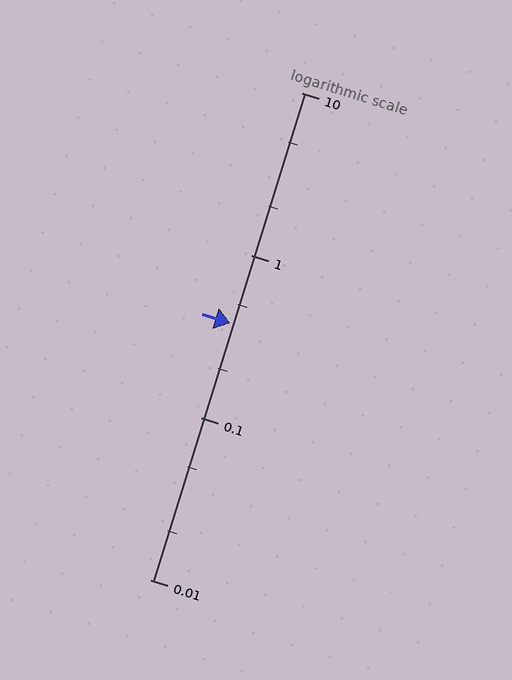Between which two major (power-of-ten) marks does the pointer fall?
The pointer is between 0.1 and 1.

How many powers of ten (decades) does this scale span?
The scale spans 3 decades, from 0.01 to 10.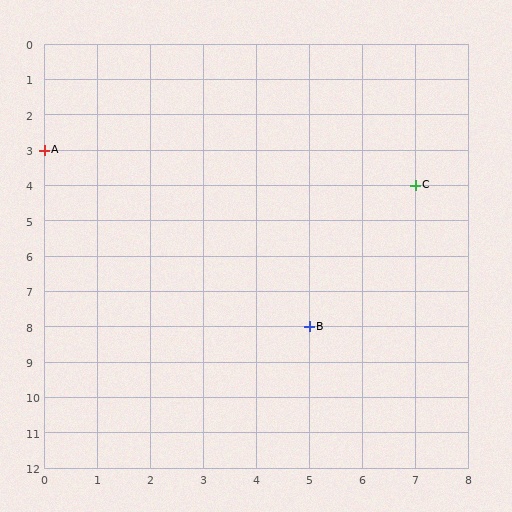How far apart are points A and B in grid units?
Points A and B are 5 columns and 5 rows apart (about 7.1 grid units diagonally).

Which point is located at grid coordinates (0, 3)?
Point A is at (0, 3).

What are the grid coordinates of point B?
Point B is at grid coordinates (5, 8).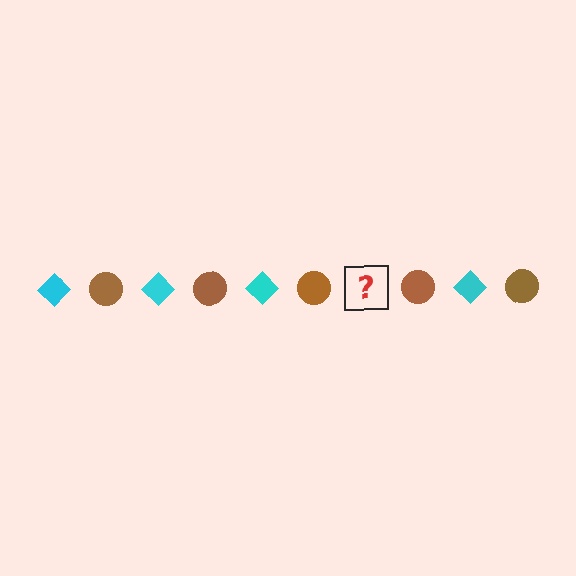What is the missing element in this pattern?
The missing element is a cyan diamond.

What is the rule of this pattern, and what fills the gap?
The rule is that the pattern alternates between cyan diamond and brown circle. The gap should be filled with a cyan diamond.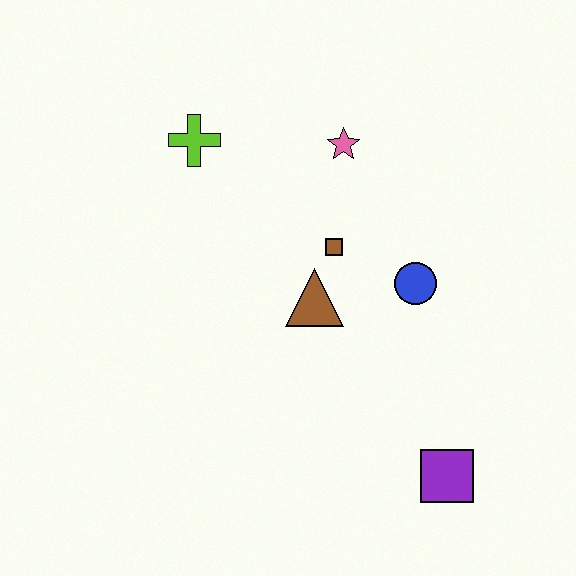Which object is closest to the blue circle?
The brown square is closest to the blue circle.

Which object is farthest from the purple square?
The lime cross is farthest from the purple square.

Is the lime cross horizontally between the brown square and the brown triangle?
No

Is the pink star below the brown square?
No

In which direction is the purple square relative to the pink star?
The purple square is below the pink star.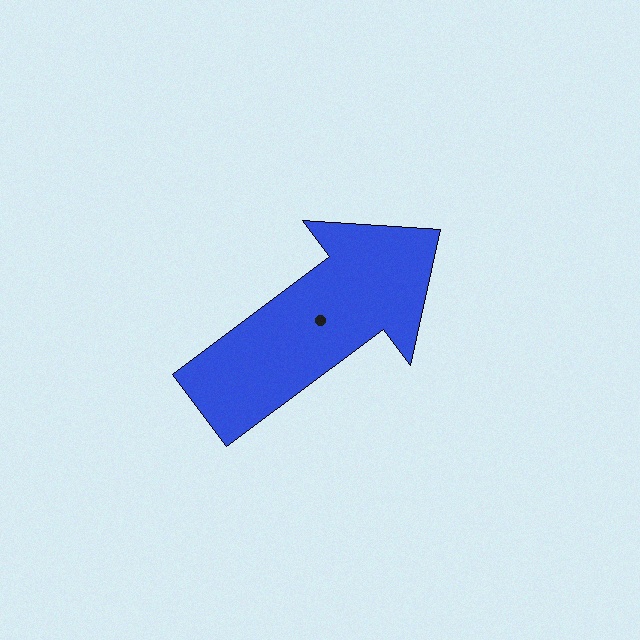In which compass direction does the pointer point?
Northeast.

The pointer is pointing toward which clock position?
Roughly 2 o'clock.